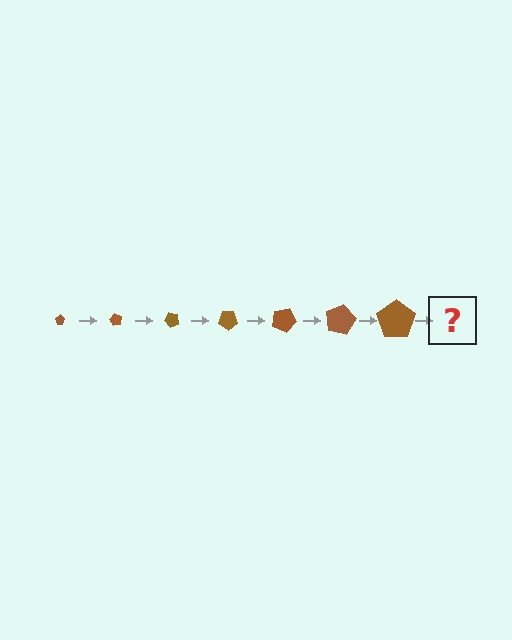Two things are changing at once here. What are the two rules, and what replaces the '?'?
The two rules are that the pentagon grows larger each step and it rotates 60 degrees each step. The '?' should be a pentagon, larger than the previous one and rotated 420 degrees from the start.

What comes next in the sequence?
The next element should be a pentagon, larger than the previous one and rotated 420 degrees from the start.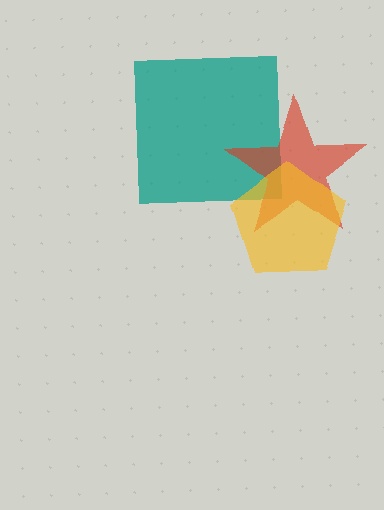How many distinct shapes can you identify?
There are 3 distinct shapes: a teal square, a red star, a yellow pentagon.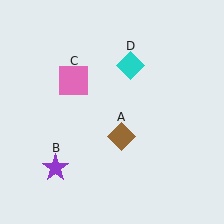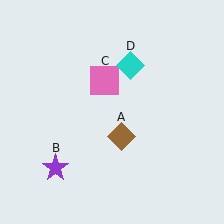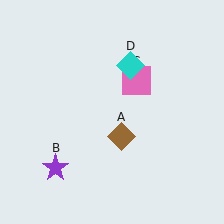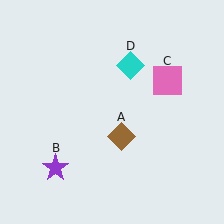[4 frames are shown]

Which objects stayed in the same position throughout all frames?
Brown diamond (object A) and purple star (object B) and cyan diamond (object D) remained stationary.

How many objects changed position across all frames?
1 object changed position: pink square (object C).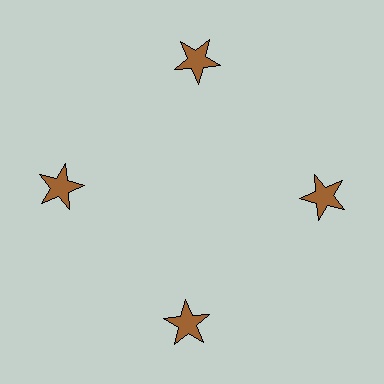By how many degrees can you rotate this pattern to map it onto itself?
The pattern maps onto itself every 90 degrees of rotation.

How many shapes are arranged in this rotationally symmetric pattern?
There are 4 shapes, arranged in 4 groups of 1.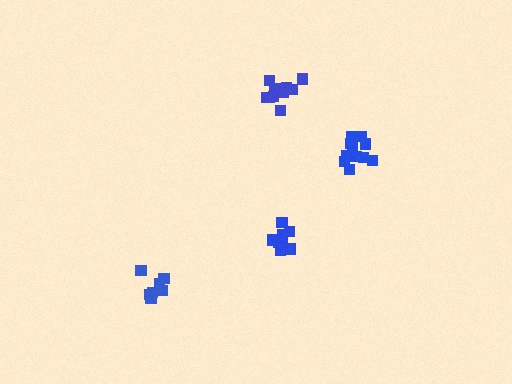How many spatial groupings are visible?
There are 4 spatial groupings.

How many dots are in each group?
Group 1: 7 dots, Group 2: 11 dots, Group 3: 8 dots, Group 4: 12 dots (38 total).